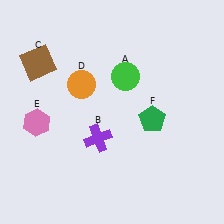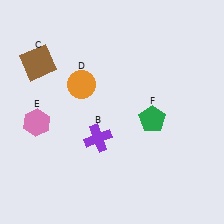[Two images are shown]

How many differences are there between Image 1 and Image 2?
There is 1 difference between the two images.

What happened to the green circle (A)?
The green circle (A) was removed in Image 2. It was in the top-right area of Image 1.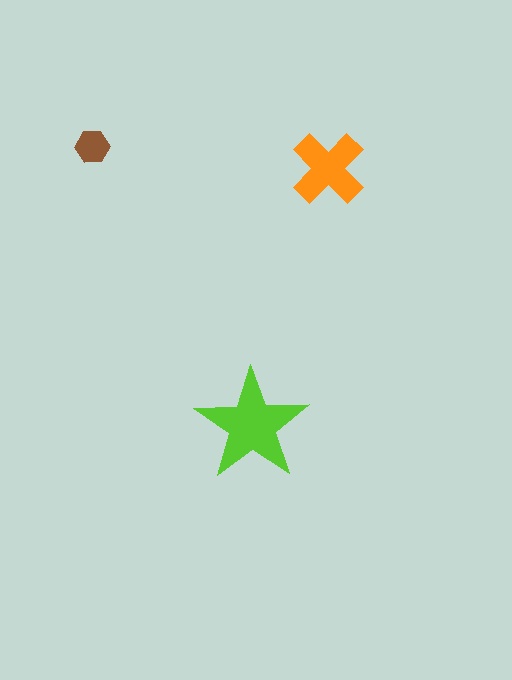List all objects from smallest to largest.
The brown hexagon, the orange cross, the lime star.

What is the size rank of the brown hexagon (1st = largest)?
3rd.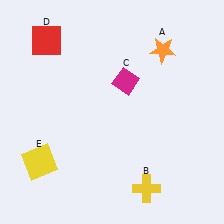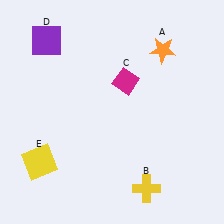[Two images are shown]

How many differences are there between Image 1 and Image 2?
There is 1 difference between the two images.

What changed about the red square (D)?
In Image 1, D is red. In Image 2, it changed to purple.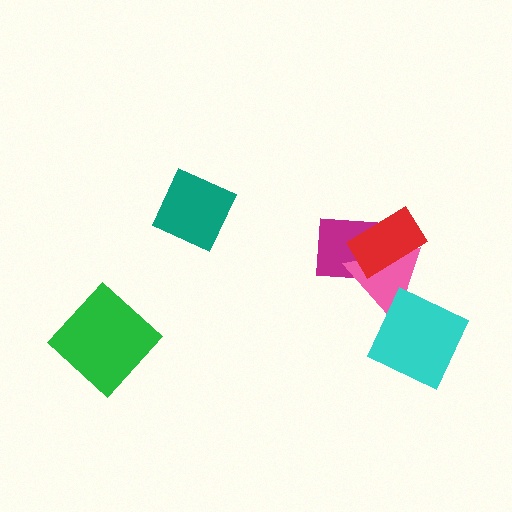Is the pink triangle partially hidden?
Yes, it is partially covered by another shape.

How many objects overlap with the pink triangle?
3 objects overlap with the pink triangle.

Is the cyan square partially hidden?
No, no other shape covers it.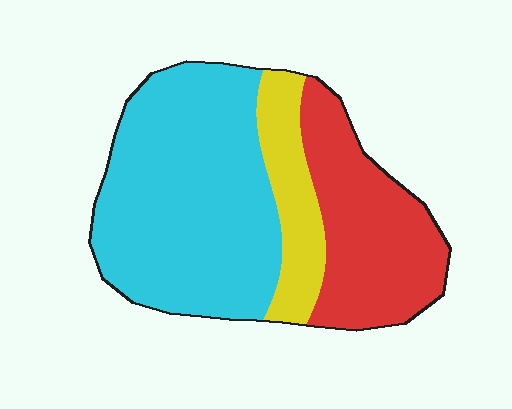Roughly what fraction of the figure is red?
Red takes up about one third (1/3) of the figure.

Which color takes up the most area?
Cyan, at roughly 55%.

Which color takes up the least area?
Yellow, at roughly 15%.